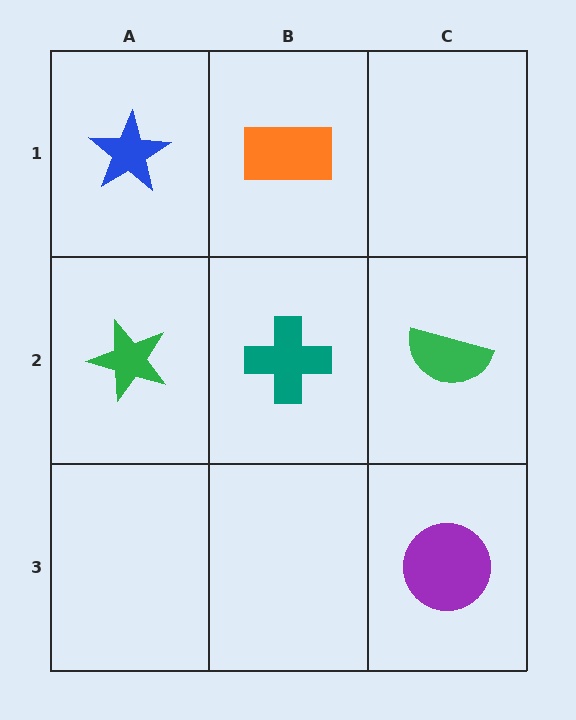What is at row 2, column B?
A teal cross.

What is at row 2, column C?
A green semicircle.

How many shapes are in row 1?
2 shapes.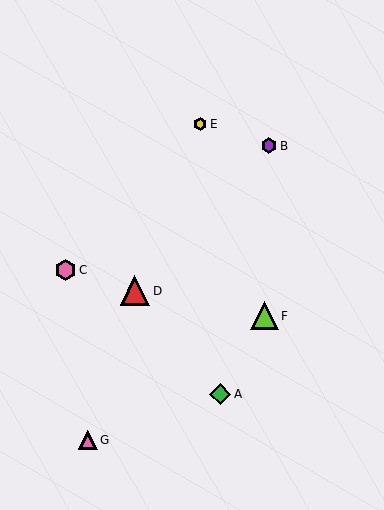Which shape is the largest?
The red triangle (labeled D) is the largest.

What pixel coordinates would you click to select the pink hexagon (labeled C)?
Click at (65, 270) to select the pink hexagon C.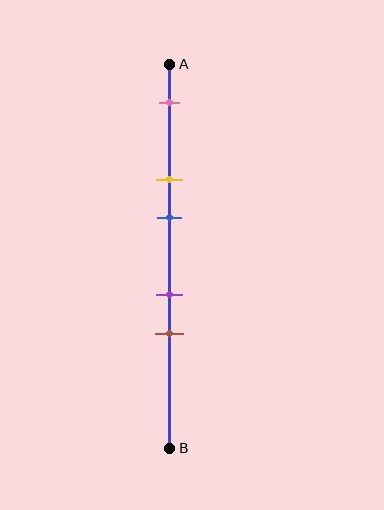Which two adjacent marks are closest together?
The purple and brown marks are the closest adjacent pair.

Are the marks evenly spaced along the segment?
No, the marks are not evenly spaced.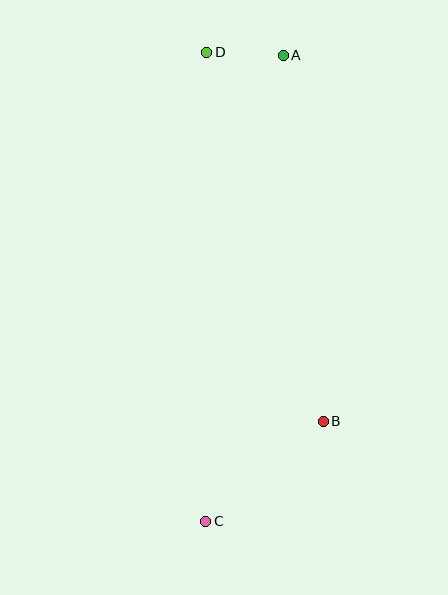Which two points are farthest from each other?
Points A and C are farthest from each other.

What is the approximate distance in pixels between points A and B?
The distance between A and B is approximately 368 pixels.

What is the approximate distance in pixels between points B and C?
The distance between B and C is approximately 155 pixels.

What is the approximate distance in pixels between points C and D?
The distance between C and D is approximately 469 pixels.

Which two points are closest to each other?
Points A and D are closest to each other.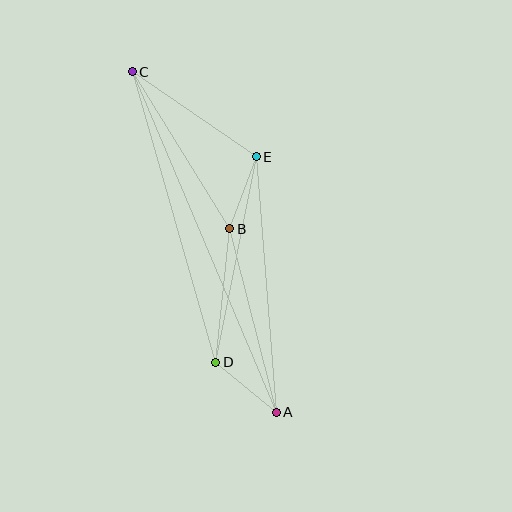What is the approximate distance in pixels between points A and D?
The distance between A and D is approximately 78 pixels.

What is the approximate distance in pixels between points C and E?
The distance between C and E is approximately 150 pixels.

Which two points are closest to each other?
Points B and E are closest to each other.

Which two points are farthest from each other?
Points A and C are farthest from each other.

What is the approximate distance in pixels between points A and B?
The distance between A and B is approximately 189 pixels.